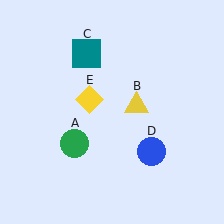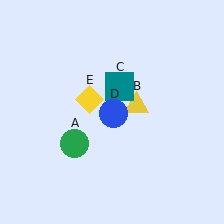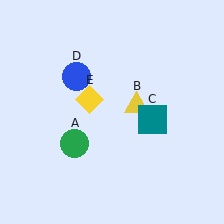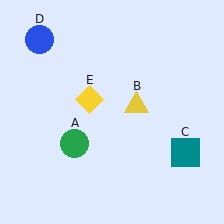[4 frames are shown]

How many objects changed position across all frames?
2 objects changed position: teal square (object C), blue circle (object D).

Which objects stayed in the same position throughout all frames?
Green circle (object A) and yellow triangle (object B) and yellow diamond (object E) remained stationary.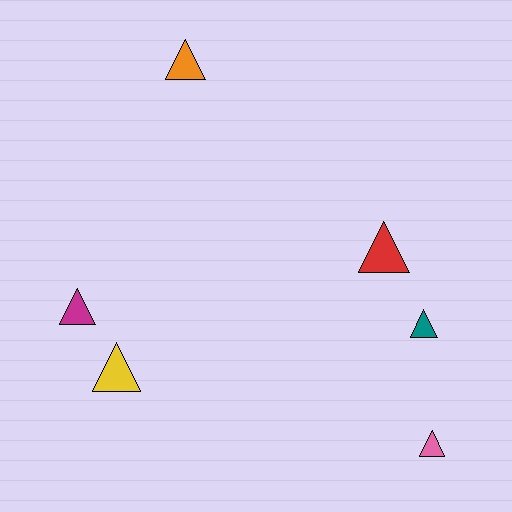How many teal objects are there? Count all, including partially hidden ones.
There is 1 teal object.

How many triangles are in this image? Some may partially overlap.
There are 6 triangles.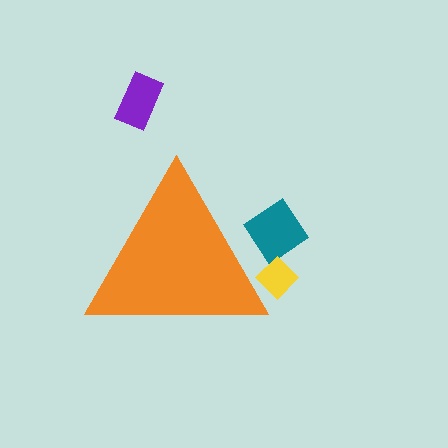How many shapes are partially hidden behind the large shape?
2 shapes are partially hidden.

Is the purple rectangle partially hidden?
No, the purple rectangle is fully visible.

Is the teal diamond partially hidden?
Yes, the teal diamond is partially hidden behind the orange triangle.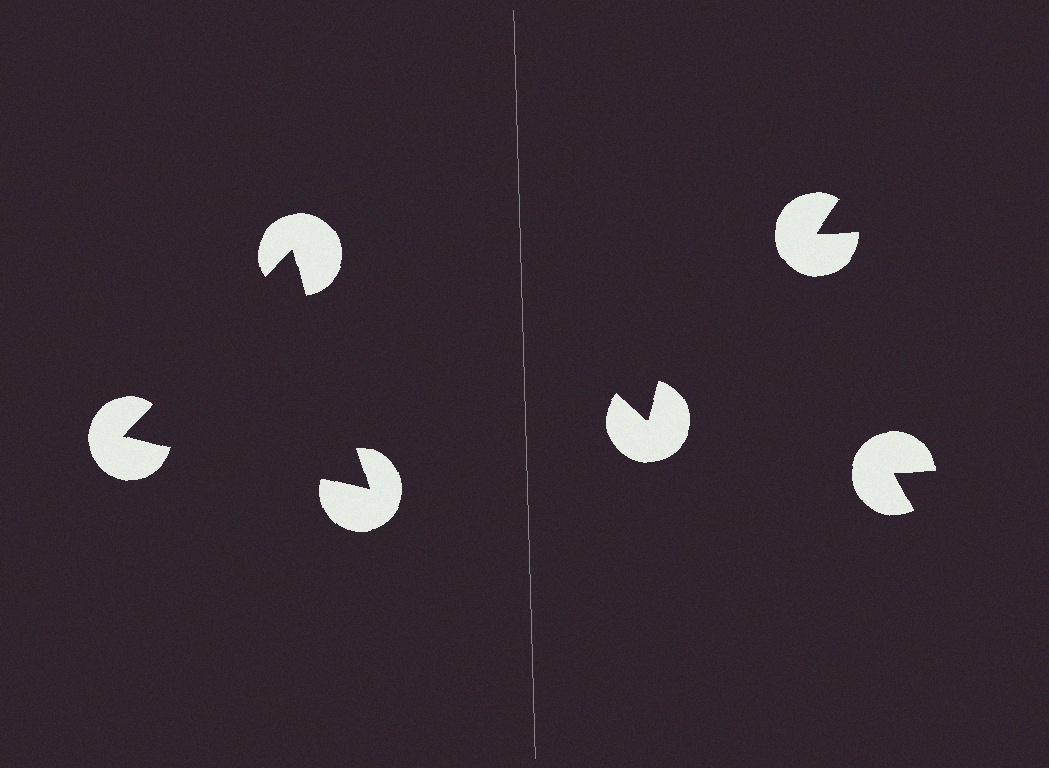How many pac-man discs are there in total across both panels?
6 — 3 on each side.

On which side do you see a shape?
An illusory triangle appears on the left side. On the right side the wedge cuts are rotated, so no coherent shape forms.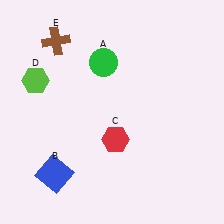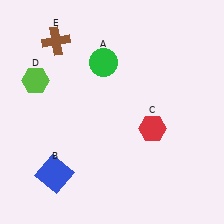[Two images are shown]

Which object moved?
The red hexagon (C) moved right.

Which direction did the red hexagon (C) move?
The red hexagon (C) moved right.